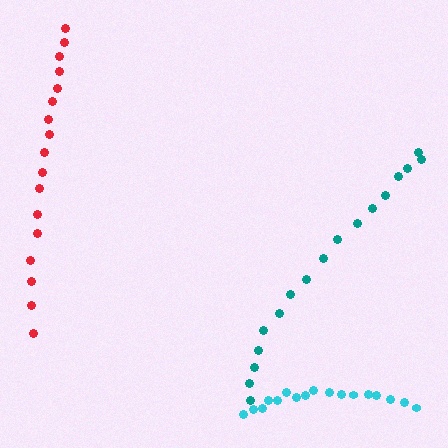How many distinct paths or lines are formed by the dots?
There are 3 distinct paths.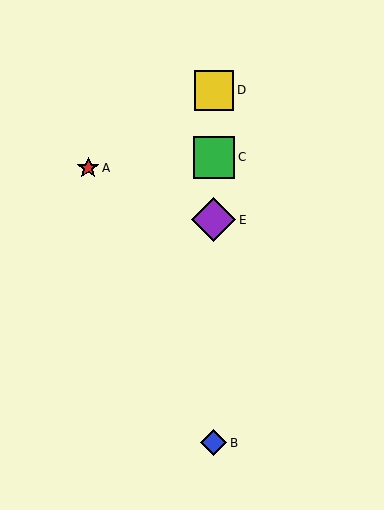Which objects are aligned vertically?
Objects B, C, D, E are aligned vertically.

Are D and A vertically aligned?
No, D is at x≈214 and A is at x≈88.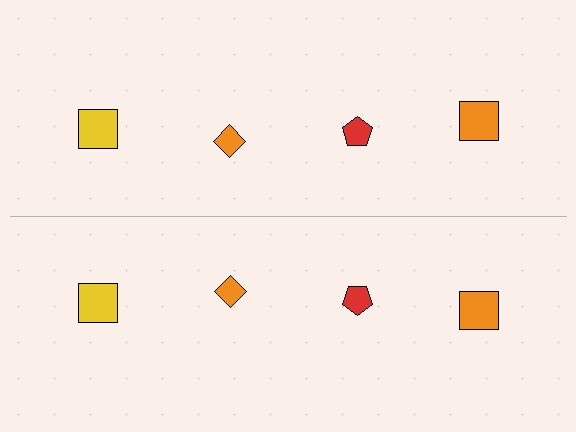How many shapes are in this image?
There are 8 shapes in this image.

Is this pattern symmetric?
Yes, this pattern has bilateral (reflection) symmetry.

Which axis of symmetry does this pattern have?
The pattern has a horizontal axis of symmetry running through the center of the image.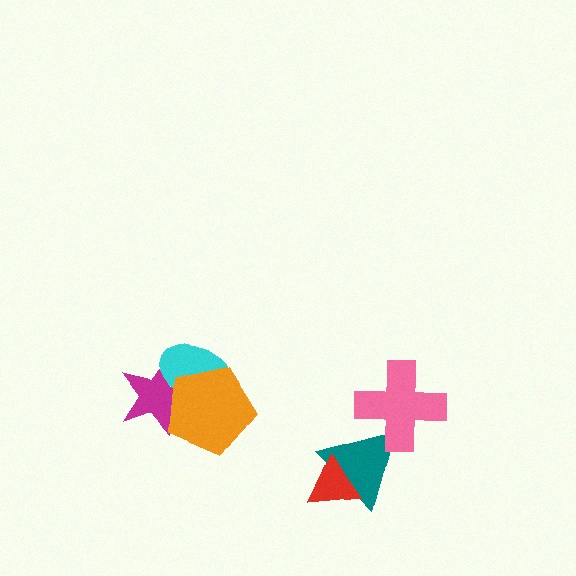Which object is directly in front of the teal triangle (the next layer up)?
The pink cross is directly in front of the teal triangle.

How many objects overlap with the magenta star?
2 objects overlap with the magenta star.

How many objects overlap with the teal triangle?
2 objects overlap with the teal triangle.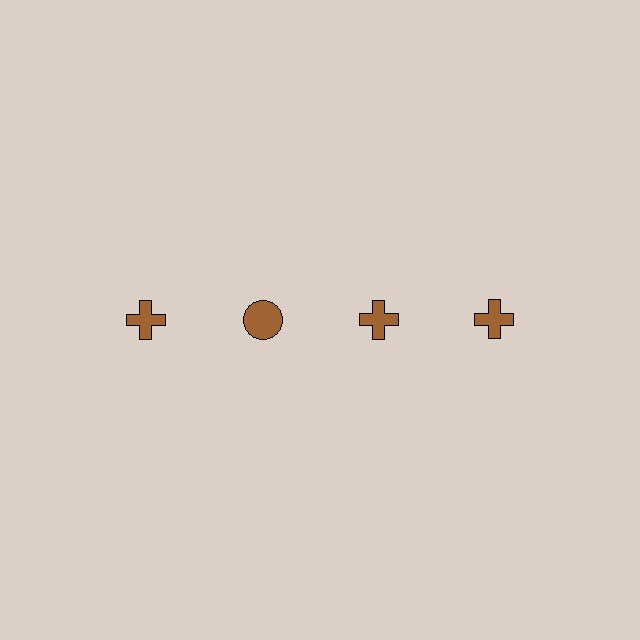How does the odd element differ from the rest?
It has a different shape: circle instead of cross.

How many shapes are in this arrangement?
There are 4 shapes arranged in a grid pattern.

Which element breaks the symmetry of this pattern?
The brown circle in the top row, second from left column breaks the symmetry. All other shapes are brown crosses.